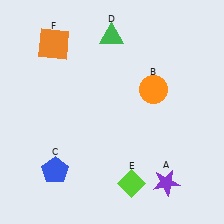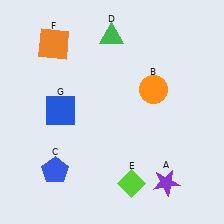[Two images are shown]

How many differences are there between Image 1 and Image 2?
There is 1 difference between the two images.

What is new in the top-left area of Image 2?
A blue square (G) was added in the top-left area of Image 2.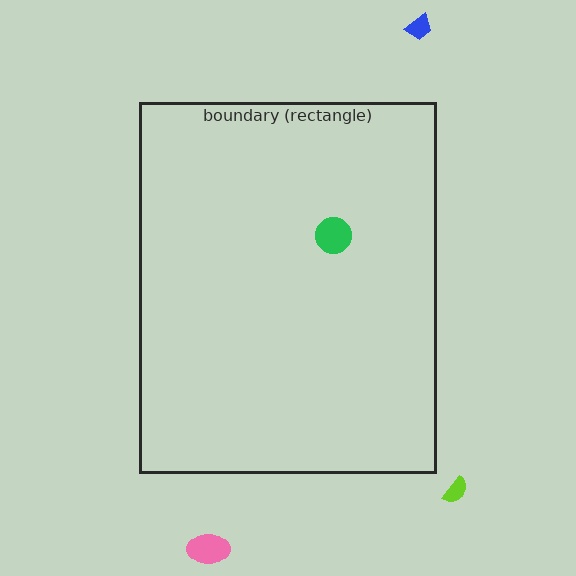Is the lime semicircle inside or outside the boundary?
Outside.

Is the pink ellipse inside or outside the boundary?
Outside.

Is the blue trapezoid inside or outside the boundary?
Outside.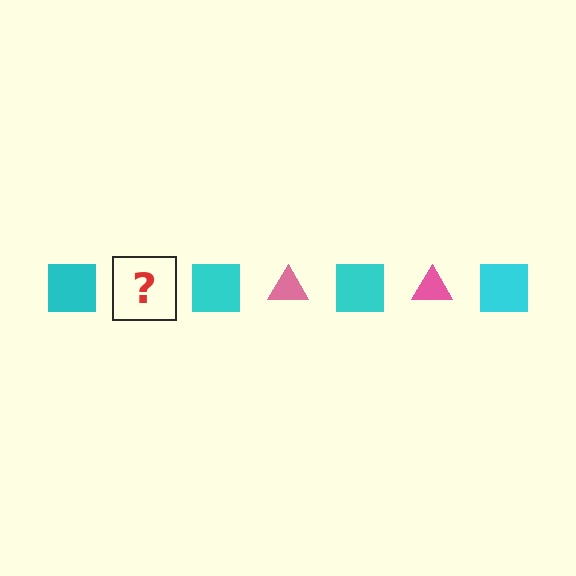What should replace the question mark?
The question mark should be replaced with a pink triangle.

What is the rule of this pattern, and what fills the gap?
The rule is that the pattern alternates between cyan square and pink triangle. The gap should be filled with a pink triangle.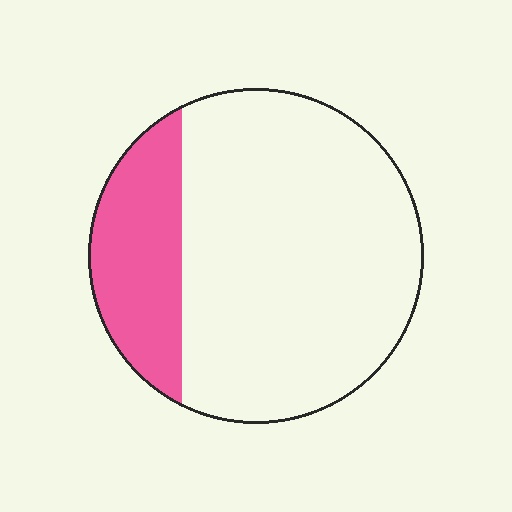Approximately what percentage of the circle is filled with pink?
Approximately 25%.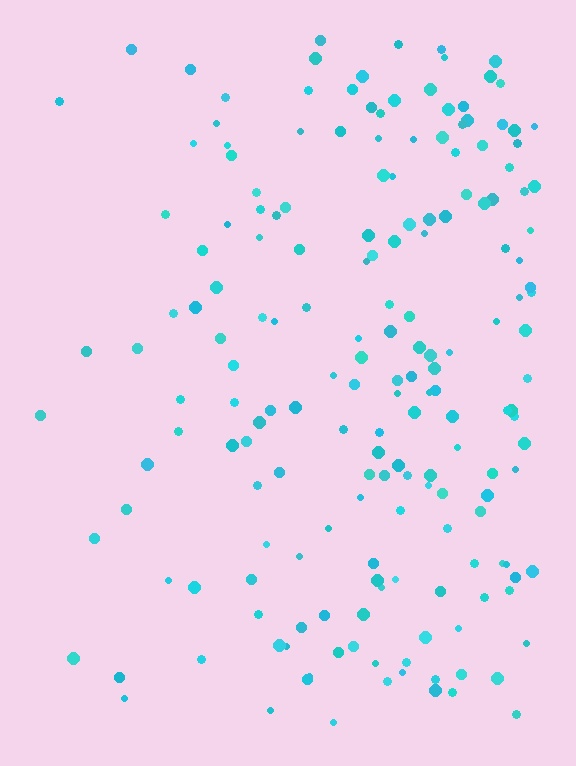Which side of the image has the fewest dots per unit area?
The left.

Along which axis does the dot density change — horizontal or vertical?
Horizontal.